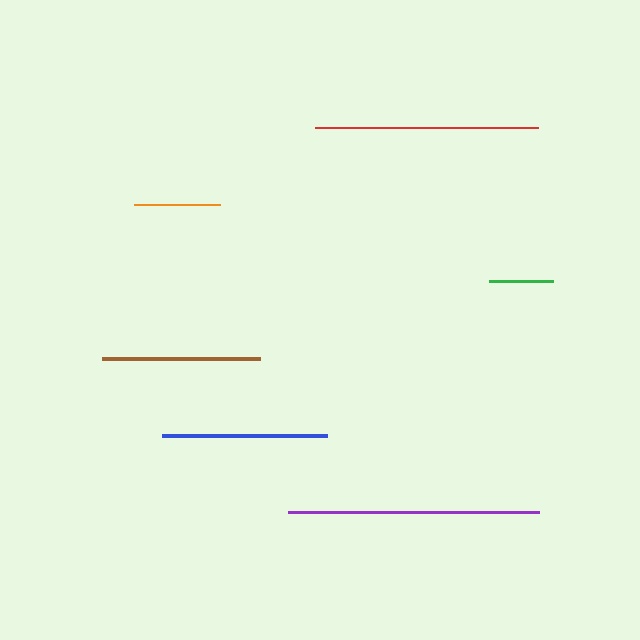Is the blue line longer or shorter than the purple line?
The purple line is longer than the blue line.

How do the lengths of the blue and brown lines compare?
The blue and brown lines are approximately the same length.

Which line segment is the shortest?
The green line is the shortest at approximately 64 pixels.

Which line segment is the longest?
The purple line is the longest at approximately 251 pixels.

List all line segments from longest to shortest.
From longest to shortest: purple, red, blue, brown, orange, green.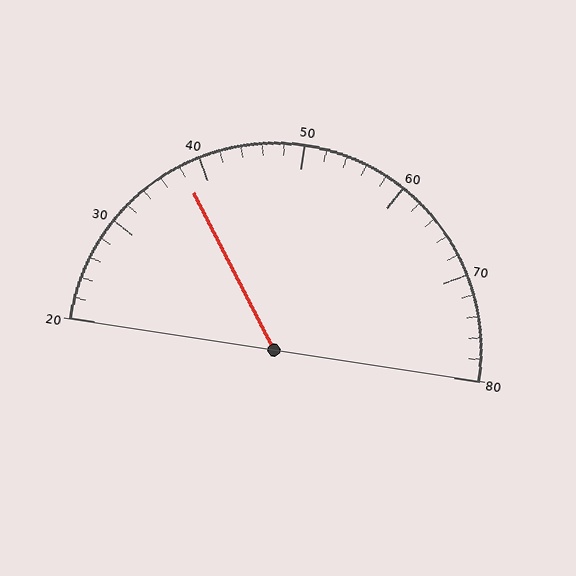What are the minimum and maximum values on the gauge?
The gauge ranges from 20 to 80.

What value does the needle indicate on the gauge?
The needle indicates approximately 38.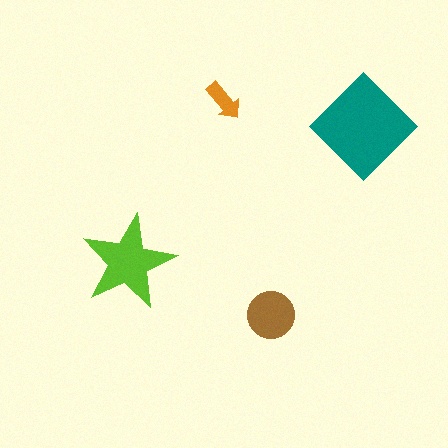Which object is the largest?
The teal diamond.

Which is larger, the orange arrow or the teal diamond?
The teal diamond.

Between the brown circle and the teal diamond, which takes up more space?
The teal diamond.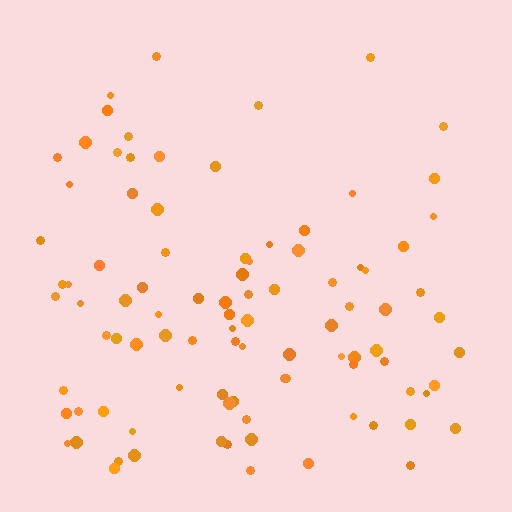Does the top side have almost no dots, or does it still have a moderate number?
Still a moderate number, just noticeably fewer than the bottom.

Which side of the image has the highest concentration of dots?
The bottom.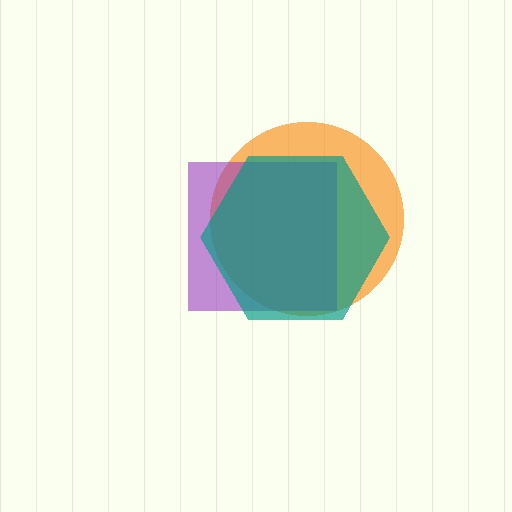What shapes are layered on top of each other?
The layered shapes are: an orange circle, a purple square, a teal hexagon.